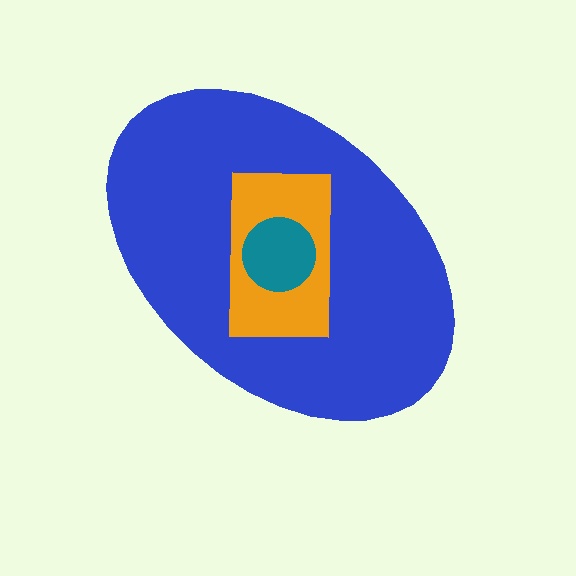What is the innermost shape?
The teal circle.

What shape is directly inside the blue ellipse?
The orange rectangle.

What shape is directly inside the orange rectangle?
The teal circle.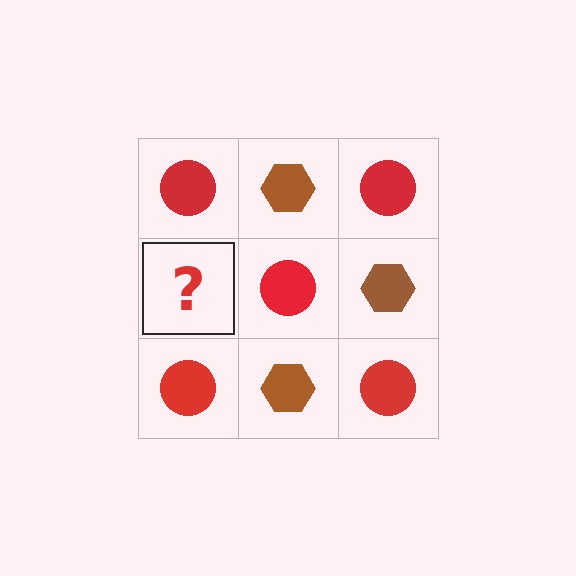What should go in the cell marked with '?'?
The missing cell should contain a brown hexagon.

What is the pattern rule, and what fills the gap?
The rule is that it alternates red circle and brown hexagon in a checkerboard pattern. The gap should be filled with a brown hexagon.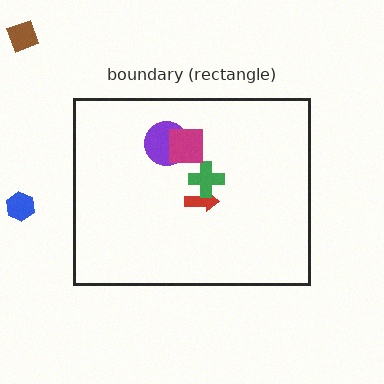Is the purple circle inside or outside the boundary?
Inside.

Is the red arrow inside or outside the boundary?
Inside.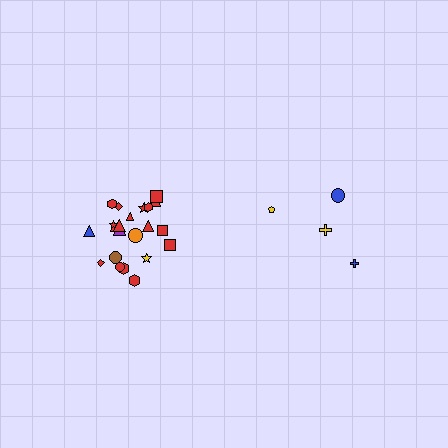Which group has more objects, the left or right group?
The left group.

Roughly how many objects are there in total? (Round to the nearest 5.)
Roughly 25 objects in total.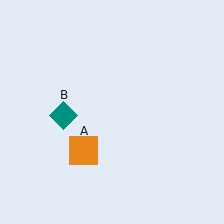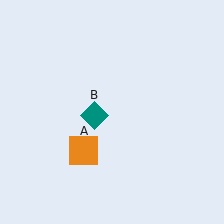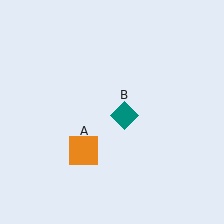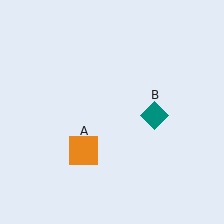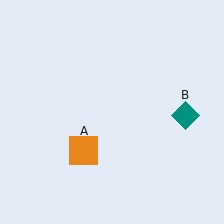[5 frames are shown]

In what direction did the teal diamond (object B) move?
The teal diamond (object B) moved right.